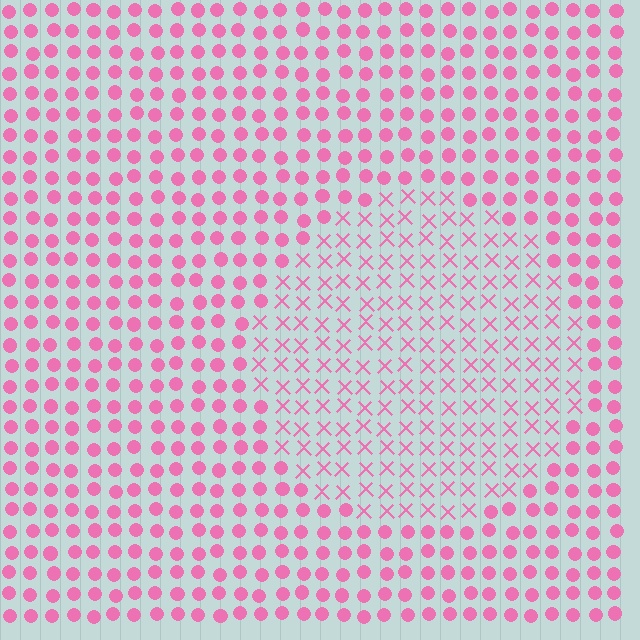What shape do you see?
I see a circle.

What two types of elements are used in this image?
The image uses X marks inside the circle region and circles outside it.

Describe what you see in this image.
The image is filled with small pink elements arranged in a uniform grid. A circle-shaped region contains X marks, while the surrounding area contains circles. The boundary is defined purely by the change in element shape.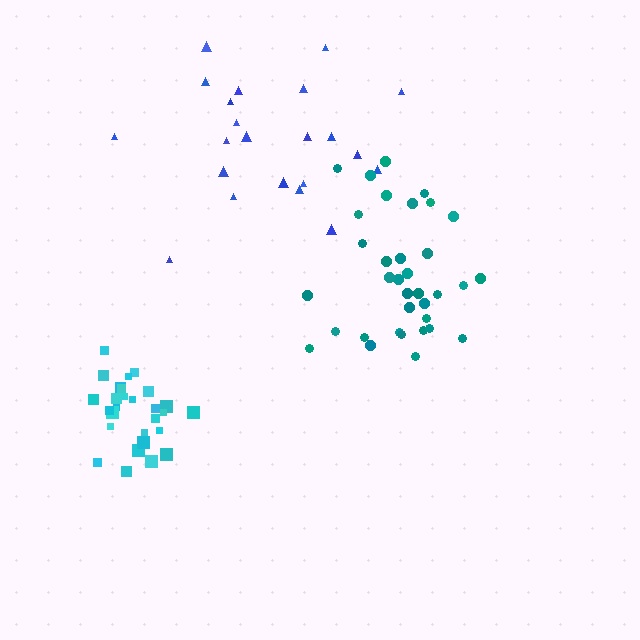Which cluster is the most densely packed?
Cyan.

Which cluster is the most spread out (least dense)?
Blue.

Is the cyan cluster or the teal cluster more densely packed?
Cyan.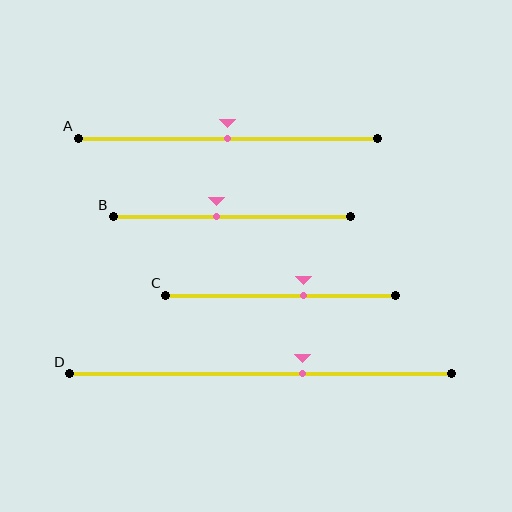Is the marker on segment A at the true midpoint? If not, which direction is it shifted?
Yes, the marker on segment A is at the true midpoint.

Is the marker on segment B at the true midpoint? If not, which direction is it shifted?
No, the marker on segment B is shifted to the left by about 6% of the segment length.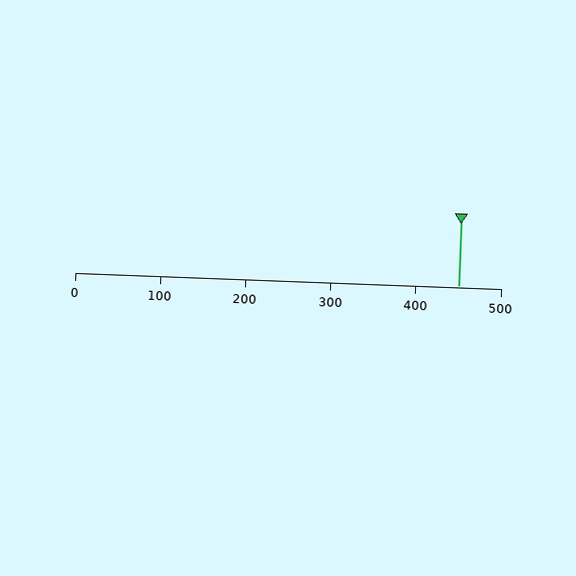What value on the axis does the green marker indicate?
The marker indicates approximately 450.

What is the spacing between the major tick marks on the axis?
The major ticks are spaced 100 apart.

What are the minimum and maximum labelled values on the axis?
The axis runs from 0 to 500.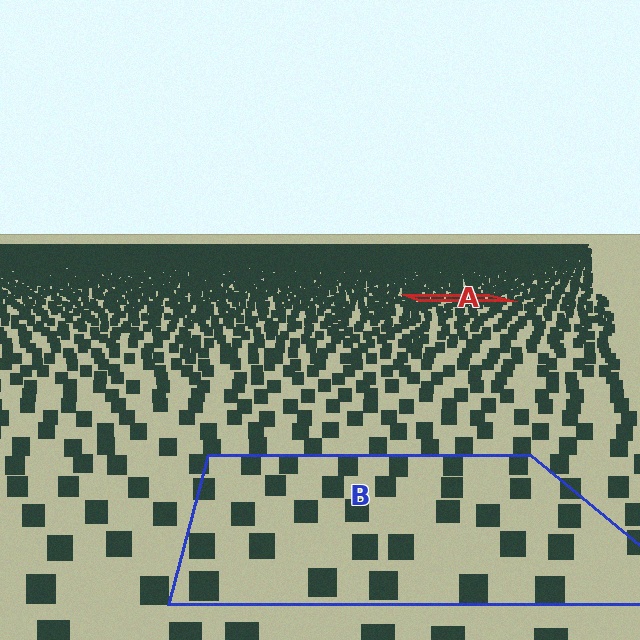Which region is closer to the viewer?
Region B is closer. The texture elements there are larger and more spread out.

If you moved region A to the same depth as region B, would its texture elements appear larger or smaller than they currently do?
They would appear larger. At a closer depth, the same texture elements are projected at a bigger on-screen size.